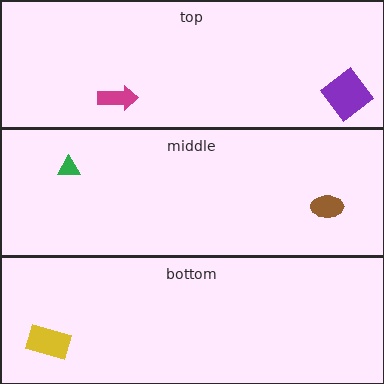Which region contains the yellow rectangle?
The bottom region.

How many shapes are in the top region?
2.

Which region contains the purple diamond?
The top region.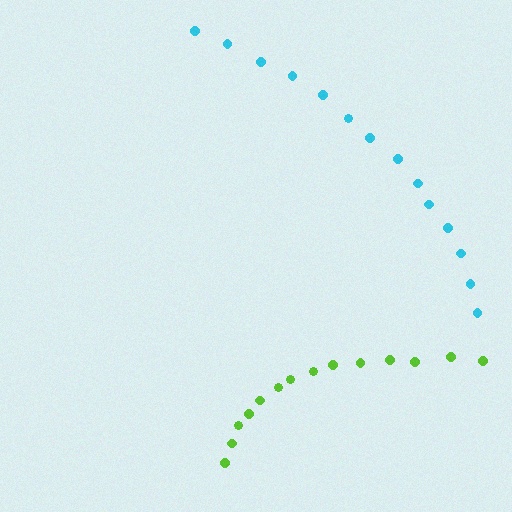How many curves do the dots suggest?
There are 2 distinct paths.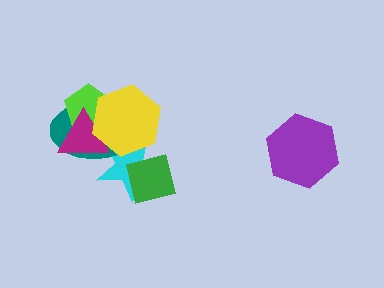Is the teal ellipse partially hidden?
Yes, it is partially covered by another shape.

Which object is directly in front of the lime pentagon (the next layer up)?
The magenta triangle is directly in front of the lime pentagon.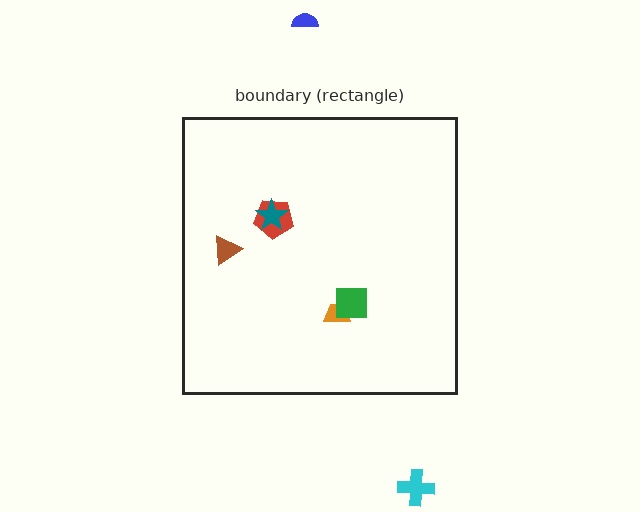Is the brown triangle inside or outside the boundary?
Inside.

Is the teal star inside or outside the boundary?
Inside.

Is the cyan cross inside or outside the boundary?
Outside.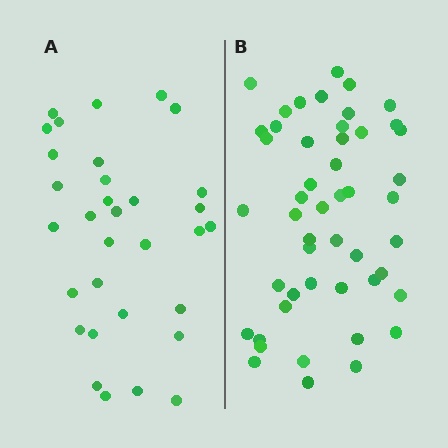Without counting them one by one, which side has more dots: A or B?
Region B (the right region) has more dots.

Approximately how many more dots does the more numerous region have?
Region B has approximately 15 more dots than region A.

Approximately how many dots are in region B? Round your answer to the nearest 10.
About 50 dots. (The exact count is 49, which rounds to 50.)